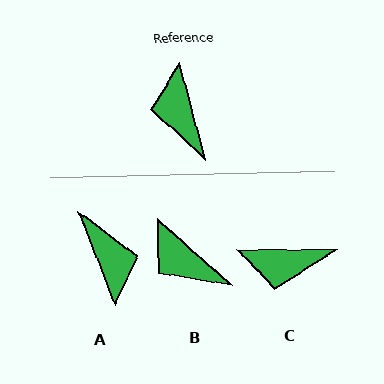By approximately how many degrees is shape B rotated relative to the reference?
Approximately 34 degrees counter-clockwise.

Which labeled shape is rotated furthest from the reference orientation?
A, about 173 degrees away.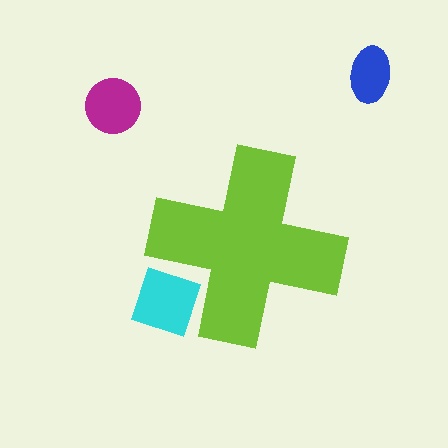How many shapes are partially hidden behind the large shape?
1 shape is partially hidden.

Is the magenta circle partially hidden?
No, the magenta circle is fully visible.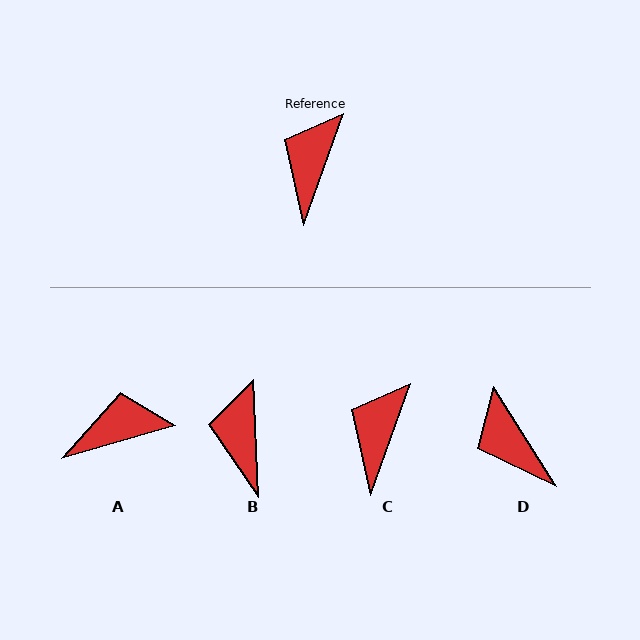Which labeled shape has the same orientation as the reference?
C.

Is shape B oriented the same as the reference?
No, it is off by about 22 degrees.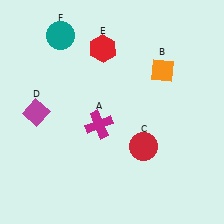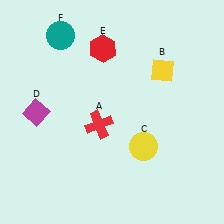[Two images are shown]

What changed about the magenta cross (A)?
In Image 1, A is magenta. In Image 2, it changed to red.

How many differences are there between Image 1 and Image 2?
There are 3 differences between the two images.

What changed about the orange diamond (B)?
In Image 1, B is orange. In Image 2, it changed to yellow.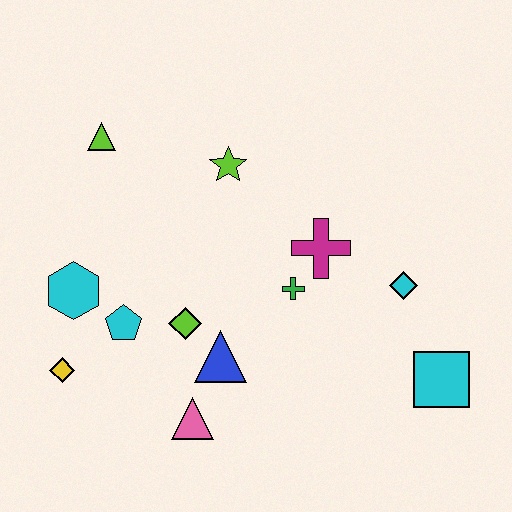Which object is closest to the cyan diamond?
The magenta cross is closest to the cyan diamond.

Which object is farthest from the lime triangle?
The cyan square is farthest from the lime triangle.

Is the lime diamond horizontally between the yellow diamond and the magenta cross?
Yes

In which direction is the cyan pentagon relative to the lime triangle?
The cyan pentagon is below the lime triangle.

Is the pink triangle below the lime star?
Yes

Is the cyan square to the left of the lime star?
No